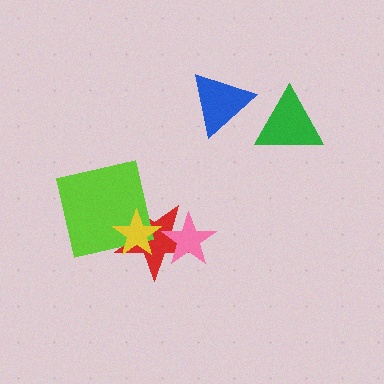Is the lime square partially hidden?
Yes, it is partially covered by another shape.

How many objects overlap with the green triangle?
0 objects overlap with the green triangle.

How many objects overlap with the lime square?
2 objects overlap with the lime square.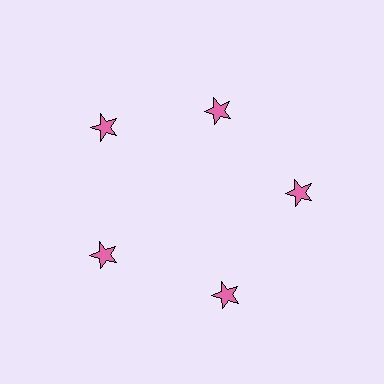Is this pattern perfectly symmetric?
No. The 5 pink stars are arranged in a ring, but one element near the 1 o'clock position is pulled inward toward the center, breaking the 5-fold rotational symmetry.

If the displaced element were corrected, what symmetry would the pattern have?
It would have 5-fold rotational symmetry — the pattern would map onto itself every 72 degrees.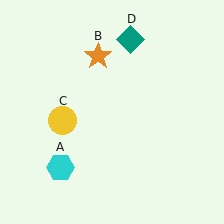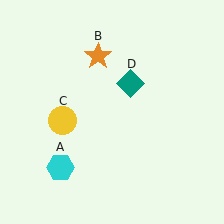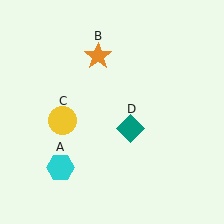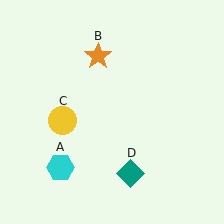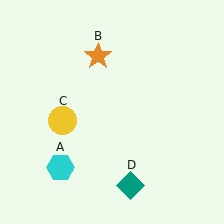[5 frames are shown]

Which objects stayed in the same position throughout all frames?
Cyan hexagon (object A) and orange star (object B) and yellow circle (object C) remained stationary.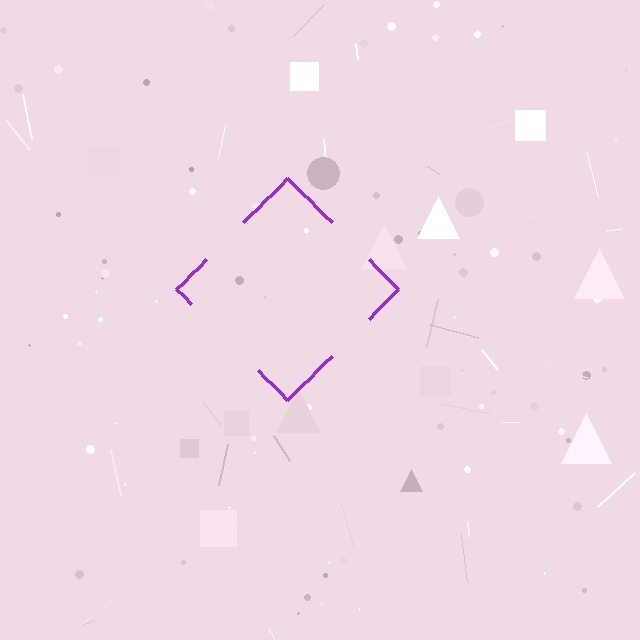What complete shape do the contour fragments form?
The contour fragments form a diamond.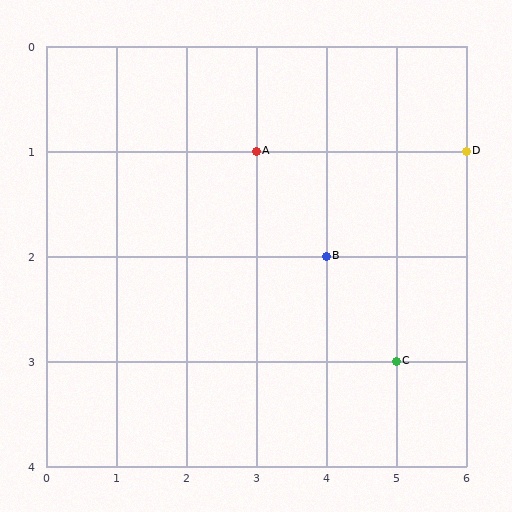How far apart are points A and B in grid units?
Points A and B are 1 column and 1 row apart (about 1.4 grid units diagonally).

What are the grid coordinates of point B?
Point B is at grid coordinates (4, 2).